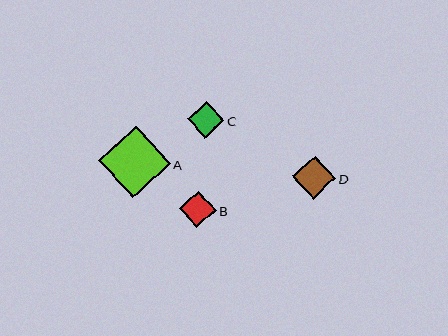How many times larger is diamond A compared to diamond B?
Diamond A is approximately 2.0 times the size of diamond B.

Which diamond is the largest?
Diamond A is the largest with a size of approximately 72 pixels.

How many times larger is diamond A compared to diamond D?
Diamond A is approximately 1.7 times the size of diamond D.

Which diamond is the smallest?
Diamond B is the smallest with a size of approximately 36 pixels.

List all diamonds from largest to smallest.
From largest to smallest: A, D, C, B.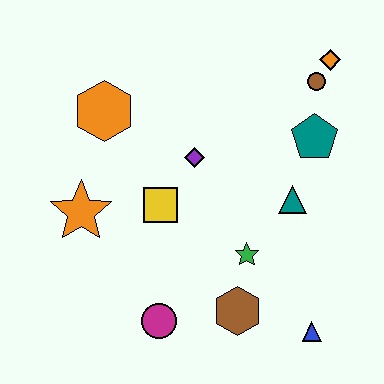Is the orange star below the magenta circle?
No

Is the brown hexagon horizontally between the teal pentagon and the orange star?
Yes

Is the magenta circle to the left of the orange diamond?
Yes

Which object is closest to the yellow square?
The purple diamond is closest to the yellow square.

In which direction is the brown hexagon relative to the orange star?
The brown hexagon is to the right of the orange star.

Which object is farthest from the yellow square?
The orange diamond is farthest from the yellow square.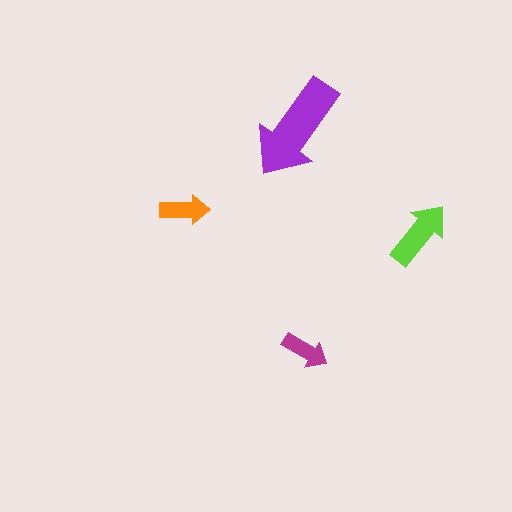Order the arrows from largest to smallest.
the purple one, the lime one, the orange one, the magenta one.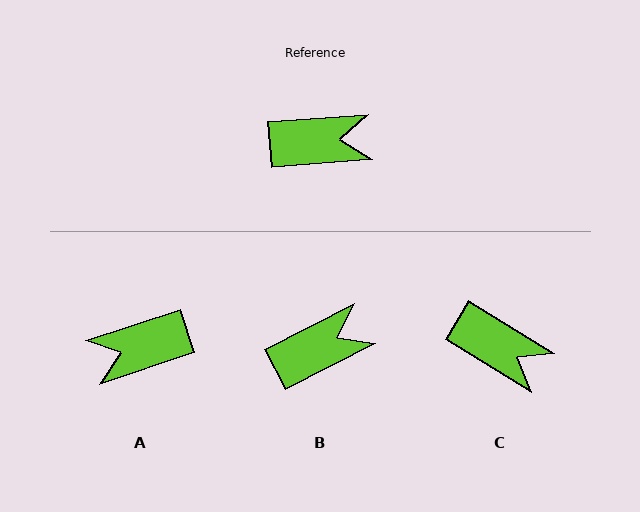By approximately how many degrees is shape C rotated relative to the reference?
Approximately 36 degrees clockwise.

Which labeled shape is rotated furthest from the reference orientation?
A, about 166 degrees away.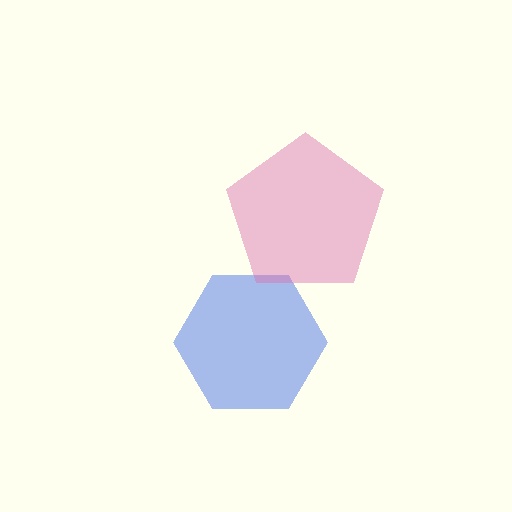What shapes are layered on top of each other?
The layered shapes are: a blue hexagon, a pink pentagon.